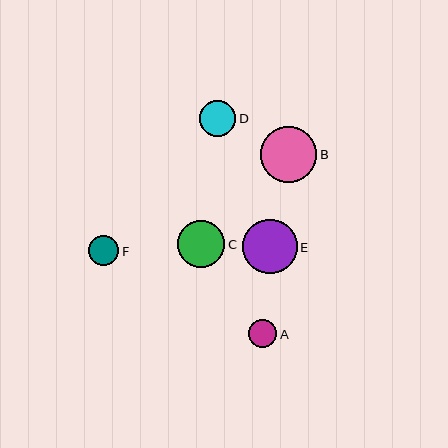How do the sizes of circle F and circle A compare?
Circle F and circle A are approximately the same size.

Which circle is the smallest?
Circle A is the smallest with a size of approximately 28 pixels.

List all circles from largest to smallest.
From largest to smallest: B, E, C, D, F, A.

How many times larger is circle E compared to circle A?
Circle E is approximately 2.0 times the size of circle A.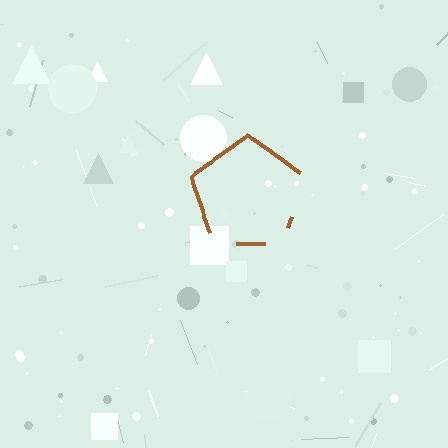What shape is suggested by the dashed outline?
The dashed outline suggests a pentagon.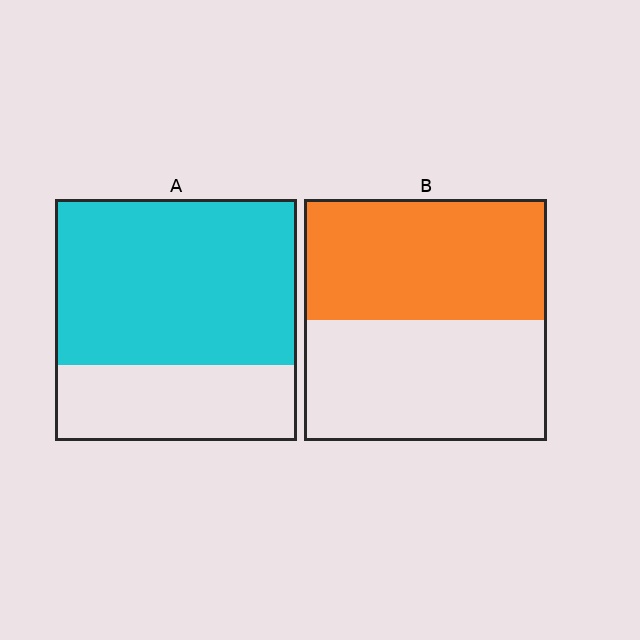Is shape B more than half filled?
Roughly half.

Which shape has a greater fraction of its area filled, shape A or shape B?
Shape A.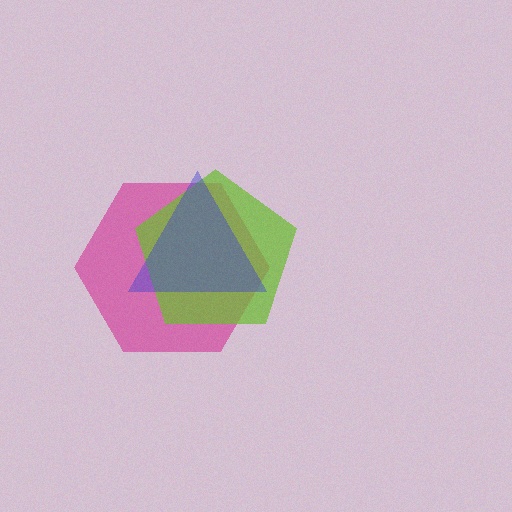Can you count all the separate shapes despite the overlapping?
Yes, there are 3 separate shapes.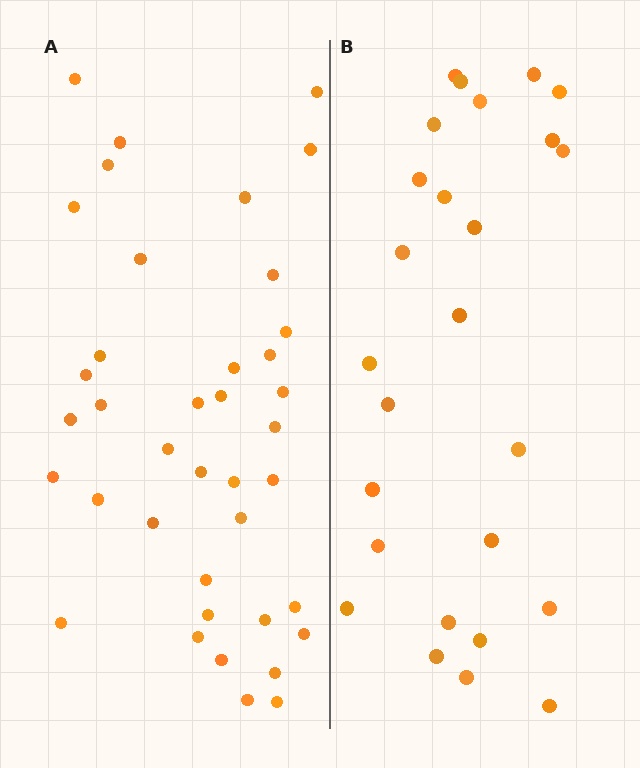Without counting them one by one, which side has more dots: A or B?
Region A (the left region) has more dots.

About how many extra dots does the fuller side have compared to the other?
Region A has approximately 15 more dots than region B.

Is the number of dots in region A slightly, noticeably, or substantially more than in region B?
Region A has substantially more. The ratio is roughly 1.5 to 1.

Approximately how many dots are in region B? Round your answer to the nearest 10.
About 30 dots. (The exact count is 26, which rounds to 30.)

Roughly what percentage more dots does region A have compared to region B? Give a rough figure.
About 50% more.